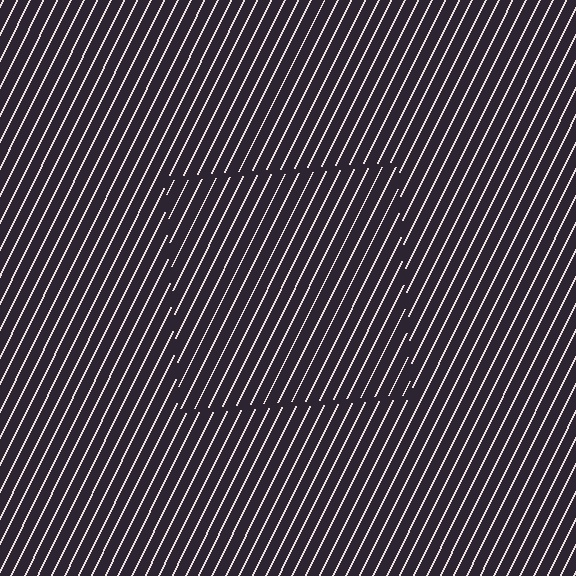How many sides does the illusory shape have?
4 sides — the line-ends trace a square.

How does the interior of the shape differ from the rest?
The interior of the shape contains the same grating, shifted by half a period — the contour is defined by the phase discontinuity where line-ends from the inner and outer gratings abut.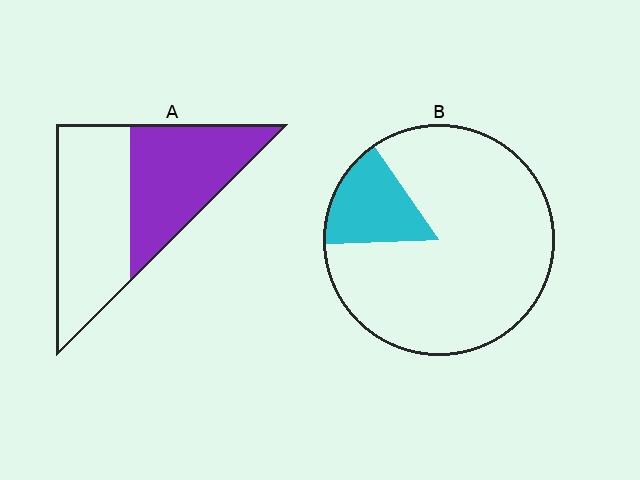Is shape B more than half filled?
No.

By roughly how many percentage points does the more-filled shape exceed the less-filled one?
By roughly 30 percentage points (A over B).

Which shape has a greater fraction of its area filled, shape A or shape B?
Shape A.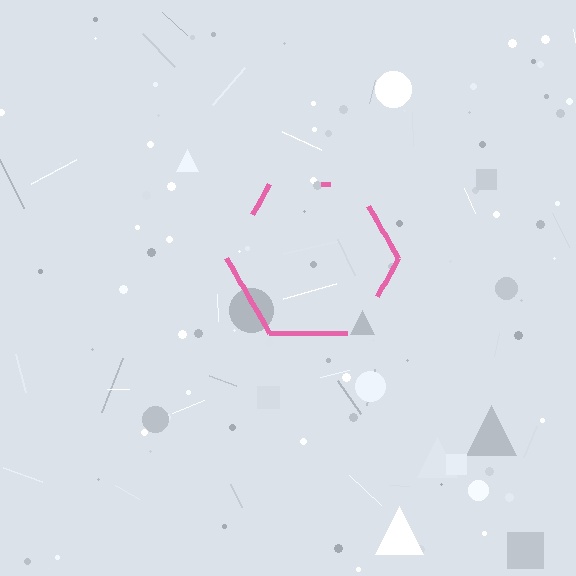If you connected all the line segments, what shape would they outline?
They would outline a hexagon.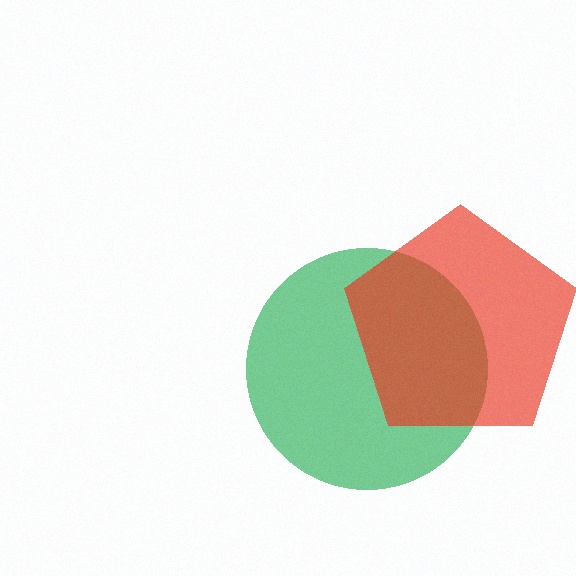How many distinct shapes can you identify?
There are 2 distinct shapes: a green circle, a red pentagon.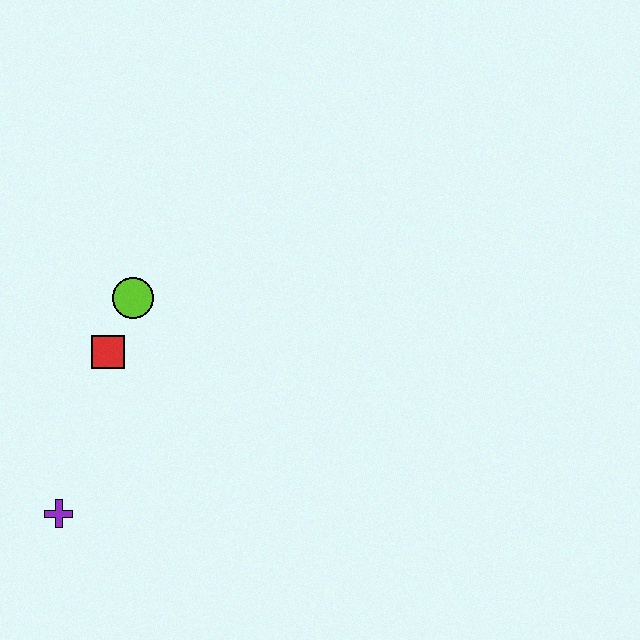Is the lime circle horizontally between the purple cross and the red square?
No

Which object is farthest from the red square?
The purple cross is farthest from the red square.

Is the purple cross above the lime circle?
No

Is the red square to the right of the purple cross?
Yes